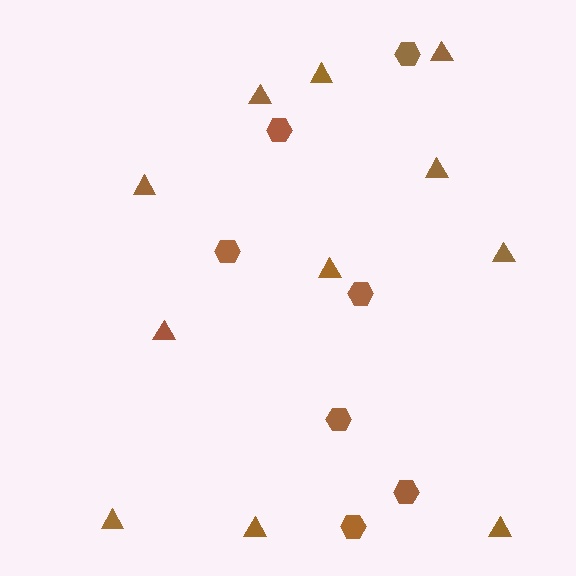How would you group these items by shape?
There are 2 groups: one group of triangles (11) and one group of hexagons (7).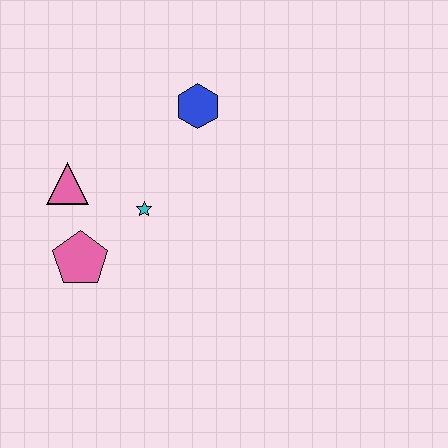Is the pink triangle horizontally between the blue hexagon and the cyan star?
No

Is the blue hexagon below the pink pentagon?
No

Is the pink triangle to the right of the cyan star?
No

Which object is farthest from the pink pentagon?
The blue hexagon is farthest from the pink pentagon.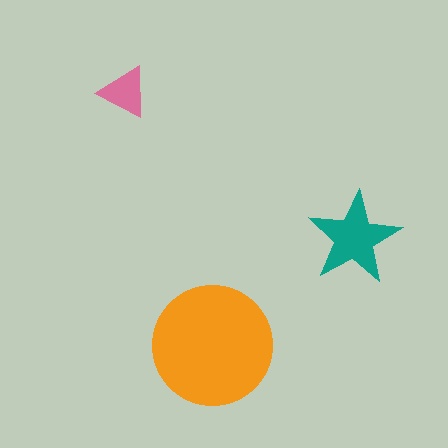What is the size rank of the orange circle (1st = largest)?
1st.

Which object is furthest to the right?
The teal star is rightmost.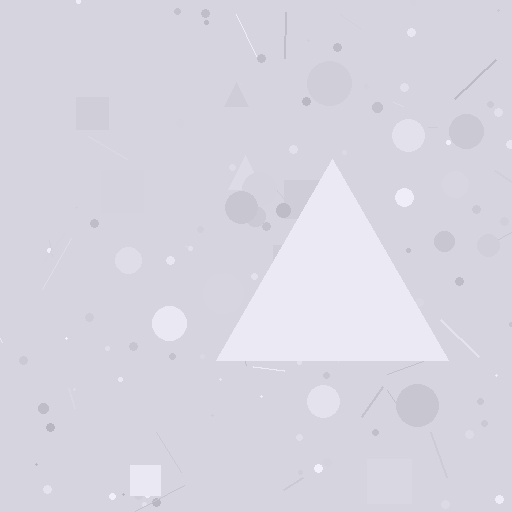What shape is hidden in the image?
A triangle is hidden in the image.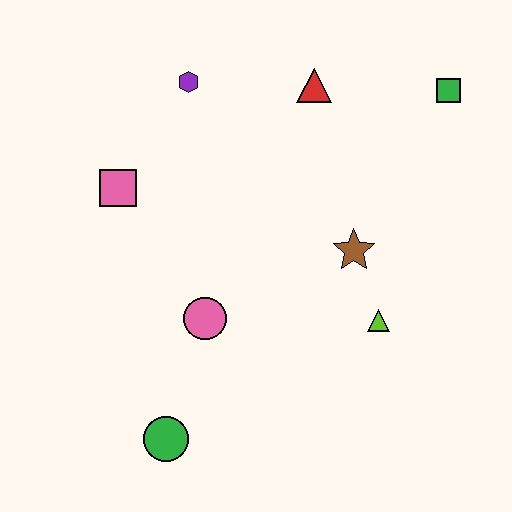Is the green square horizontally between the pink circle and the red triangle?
No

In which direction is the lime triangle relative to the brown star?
The lime triangle is below the brown star.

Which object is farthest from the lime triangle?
The purple hexagon is farthest from the lime triangle.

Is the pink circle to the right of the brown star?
No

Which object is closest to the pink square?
The purple hexagon is closest to the pink square.